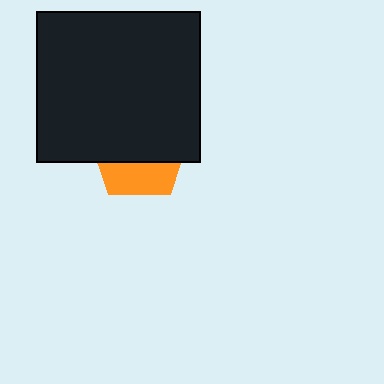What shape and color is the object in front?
The object in front is a black rectangle.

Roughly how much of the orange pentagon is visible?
A small part of it is visible (roughly 34%).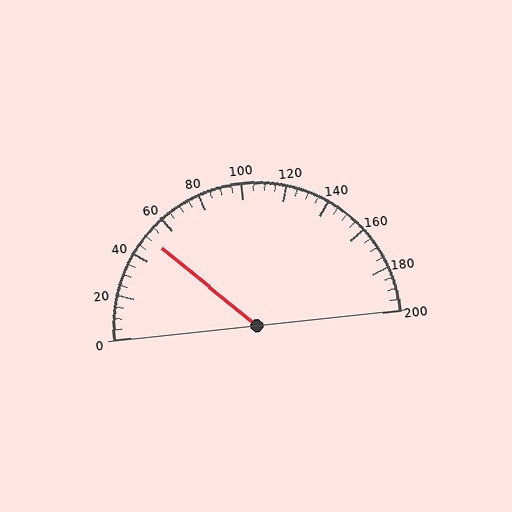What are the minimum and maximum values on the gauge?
The gauge ranges from 0 to 200.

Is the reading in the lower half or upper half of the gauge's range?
The reading is in the lower half of the range (0 to 200).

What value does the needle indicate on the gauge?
The needle indicates approximately 50.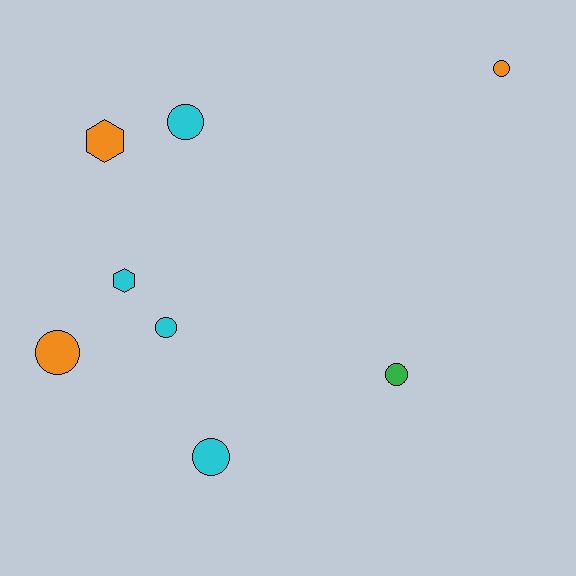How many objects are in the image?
There are 8 objects.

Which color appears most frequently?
Cyan, with 4 objects.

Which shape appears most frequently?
Circle, with 6 objects.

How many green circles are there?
There is 1 green circle.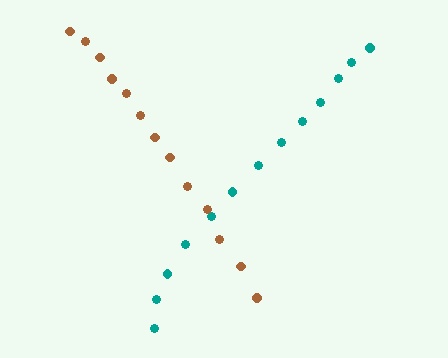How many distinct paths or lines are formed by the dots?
There are 2 distinct paths.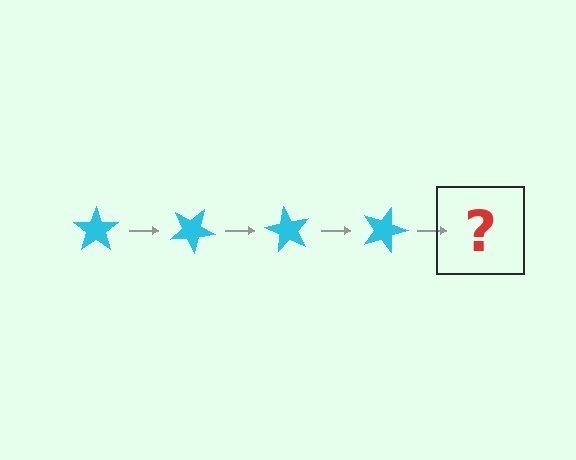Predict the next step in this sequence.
The next step is a cyan star rotated 120 degrees.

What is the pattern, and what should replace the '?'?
The pattern is that the star rotates 30 degrees each step. The '?' should be a cyan star rotated 120 degrees.